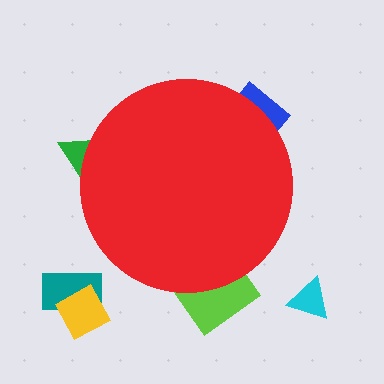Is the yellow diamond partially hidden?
No, the yellow diamond is fully visible.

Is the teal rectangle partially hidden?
No, the teal rectangle is fully visible.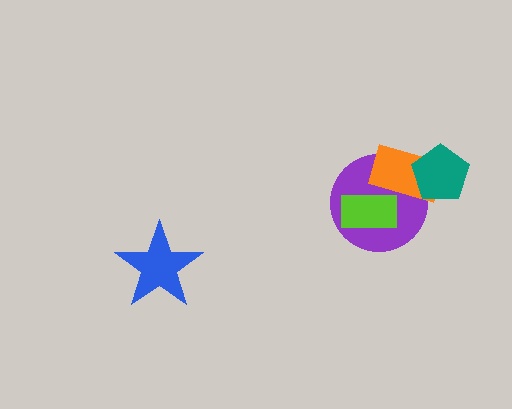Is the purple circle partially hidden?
Yes, it is partially covered by another shape.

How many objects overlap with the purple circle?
3 objects overlap with the purple circle.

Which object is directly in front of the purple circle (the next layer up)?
The orange rectangle is directly in front of the purple circle.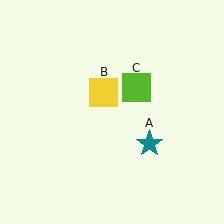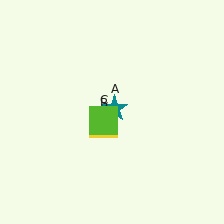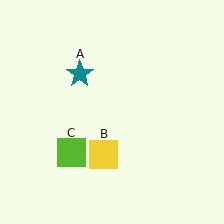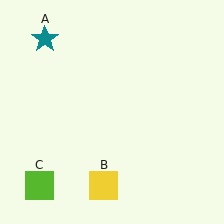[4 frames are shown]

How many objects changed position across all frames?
3 objects changed position: teal star (object A), yellow square (object B), lime square (object C).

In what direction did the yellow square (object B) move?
The yellow square (object B) moved down.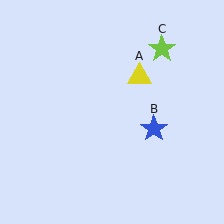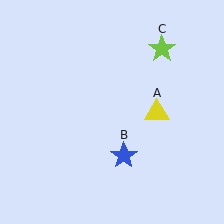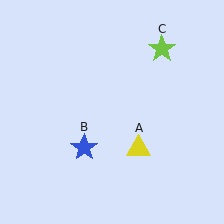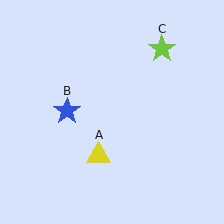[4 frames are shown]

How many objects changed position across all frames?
2 objects changed position: yellow triangle (object A), blue star (object B).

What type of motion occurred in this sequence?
The yellow triangle (object A), blue star (object B) rotated clockwise around the center of the scene.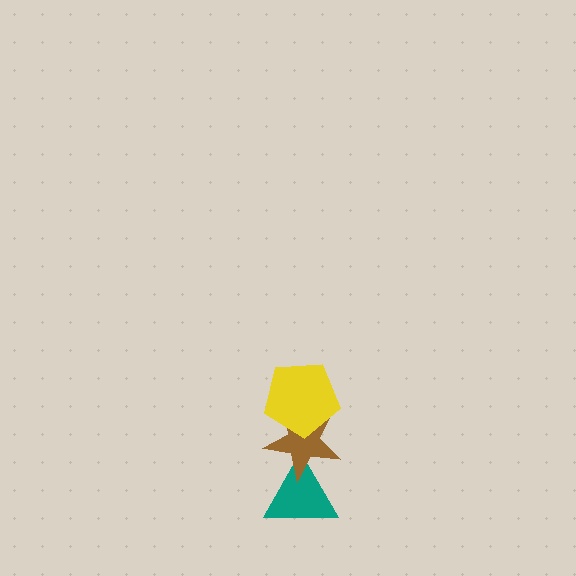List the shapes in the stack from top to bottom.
From top to bottom: the yellow pentagon, the brown star, the teal triangle.